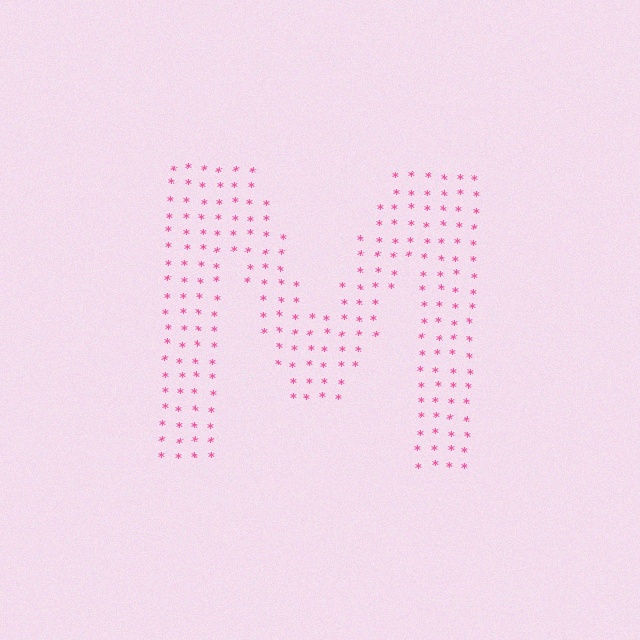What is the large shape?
The large shape is the letter M.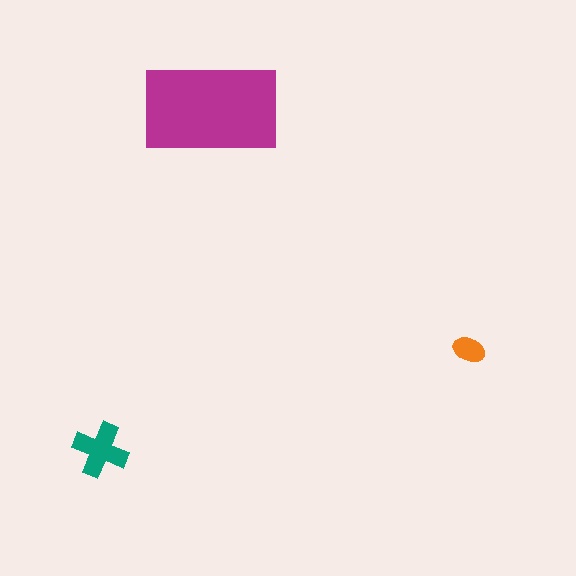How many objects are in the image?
There are 3 objects in the image.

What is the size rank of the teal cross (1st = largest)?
2nd.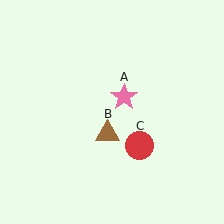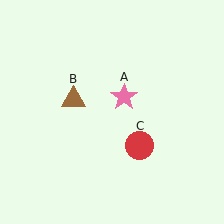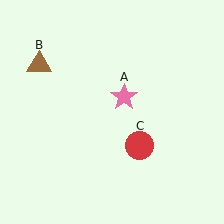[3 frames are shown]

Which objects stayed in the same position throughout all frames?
Pink star (object A) and red circle (object C) remained stationary.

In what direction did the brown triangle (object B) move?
The brown triangle (object B) moved up and to the left.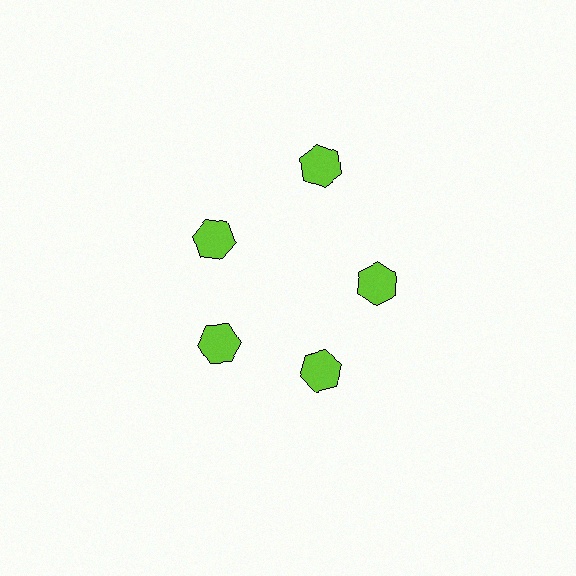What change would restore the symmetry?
The symmetry would be restored by moving it inward, back onto the ring so that all 5 hexagons sit at equal angles and equal distance from the center.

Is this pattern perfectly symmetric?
No. The 5 lime hexagons are arranged in a ring, but one element near the 1 o'clock position is pushed outward from the center, breaking the 5-fold rotational symmetry.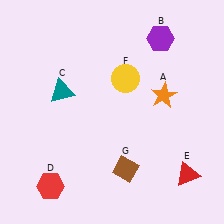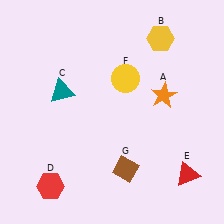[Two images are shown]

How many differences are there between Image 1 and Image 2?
There is 1 difference between the two images.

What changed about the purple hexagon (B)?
In Image 1, B is purple. In Image 2, it changed to yellow.